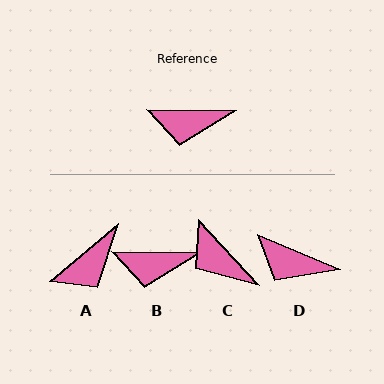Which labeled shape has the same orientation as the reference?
B.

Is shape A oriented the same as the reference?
No, it is off by about 40 degrees.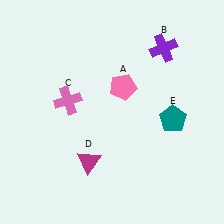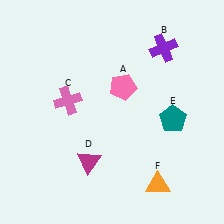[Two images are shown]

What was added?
An orange triangle (F) was added in Image 2.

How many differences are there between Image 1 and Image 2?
There is 1 difference between the two images.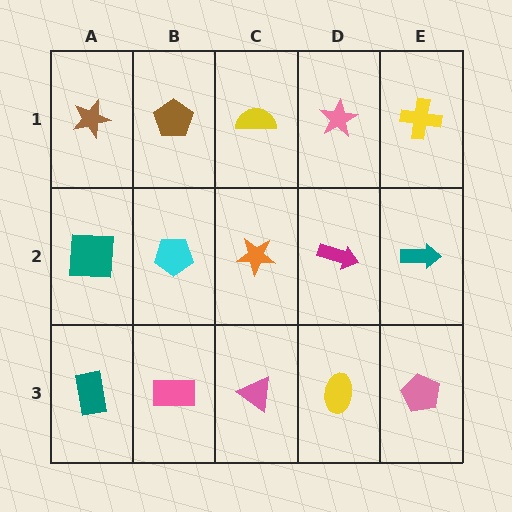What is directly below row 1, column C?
An orange star.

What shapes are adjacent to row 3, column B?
A cyan pentagon (row 2, column B), a teal rectangle (row 3, column A), a pink triangle (row 3, column C).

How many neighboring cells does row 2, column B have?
4.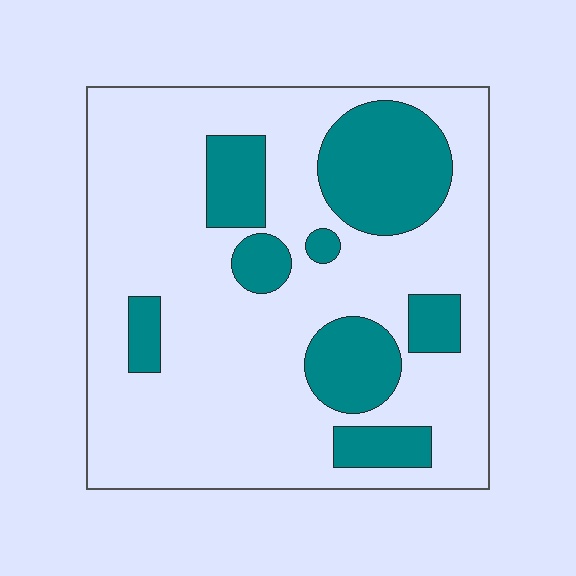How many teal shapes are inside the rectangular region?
8.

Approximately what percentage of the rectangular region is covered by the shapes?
Approximately 25%.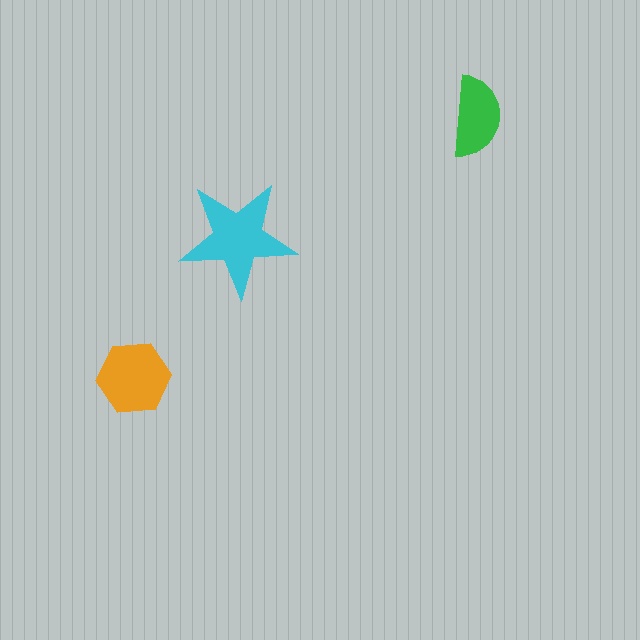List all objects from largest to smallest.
The cyan star, the orange hexagon, the green semicircle.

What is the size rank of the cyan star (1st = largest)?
1st.